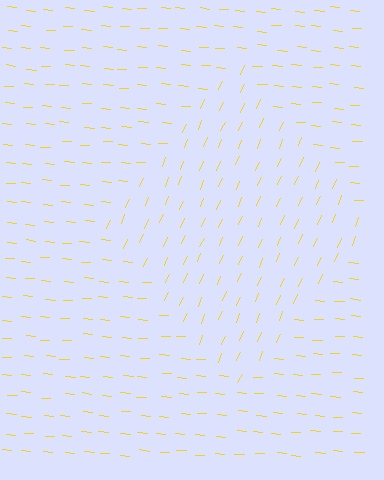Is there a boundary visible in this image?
Yes, there is a texture boundary formed by a change in line orientation.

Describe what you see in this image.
The image is filled with small yellow line segments. A diamond region in the image has lines oriented differently from the surrounding lines, creating a visible texture boundary.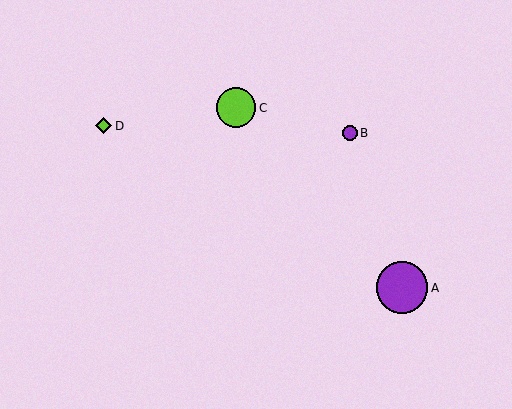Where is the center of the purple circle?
The center of the purple circle is at (402, 288).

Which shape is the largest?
The purple circle (labeled A) is the largest.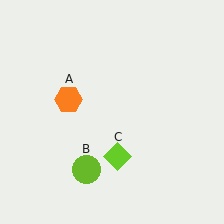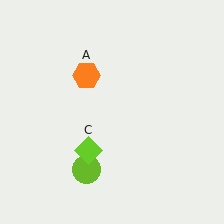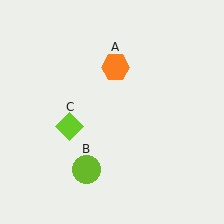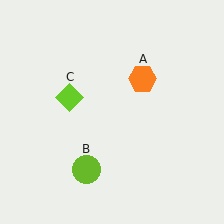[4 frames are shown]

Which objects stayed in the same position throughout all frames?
Lime circle (object B) remained stationary.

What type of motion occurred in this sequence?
The orange hexagon (object A), lime diamond (object C) rotated clockwise around the center of the scene.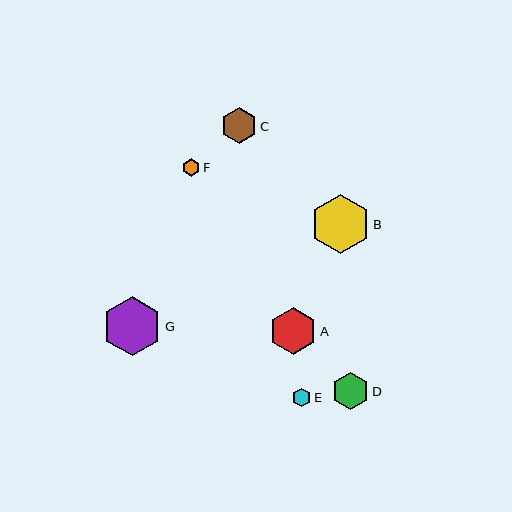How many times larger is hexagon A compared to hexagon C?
Hexagon A is approximately 1.3 times the size of hexagon C.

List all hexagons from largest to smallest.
From largest to smallest: B, G, A, D, C, E, F.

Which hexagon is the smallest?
Hexagon F is the smallest with a size of approximately 17 pixels.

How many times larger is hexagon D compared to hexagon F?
Hexagon D is approximately 2.1 times the size of hexagon F.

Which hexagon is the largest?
Hexagon B is the largest with a size of approximately 60 pixels.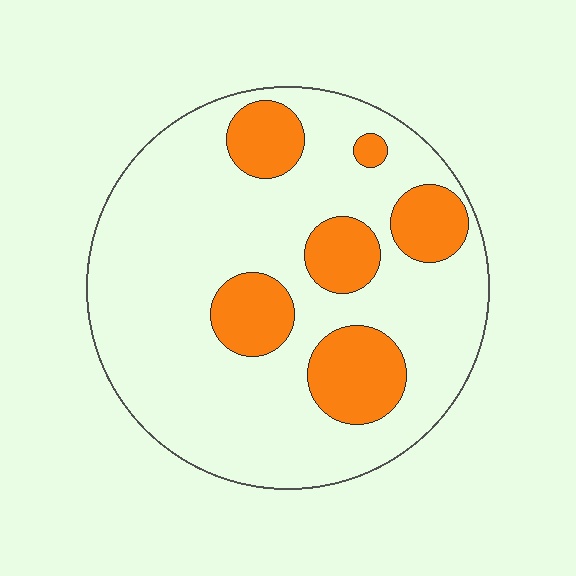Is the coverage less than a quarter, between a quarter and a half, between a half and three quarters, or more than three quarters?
Less than a quarter.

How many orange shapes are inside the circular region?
6.